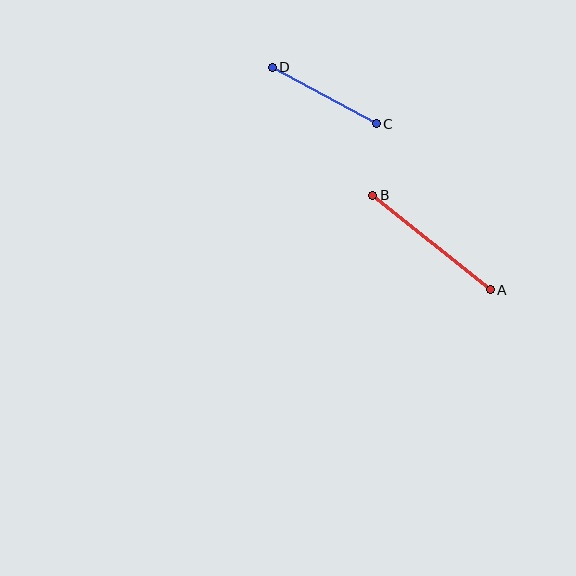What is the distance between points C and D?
The distance is approximately 118 pixels.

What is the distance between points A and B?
The distance is approximately 151 pixels.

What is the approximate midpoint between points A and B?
The midpoint is at approximately (431, 243) pixels.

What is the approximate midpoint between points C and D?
The midpoint is at approximately (324, 96) pixels.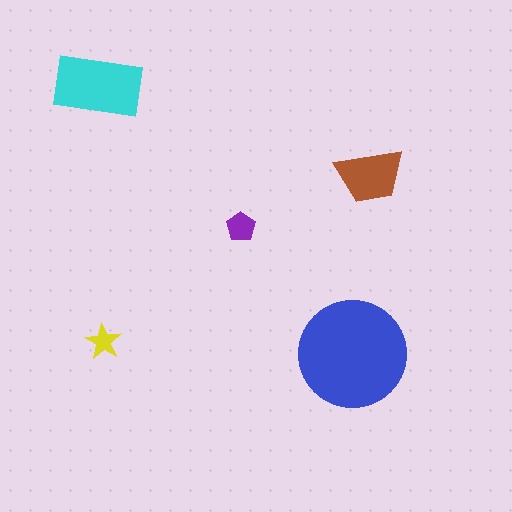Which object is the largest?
The blue circle.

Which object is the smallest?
The yellow star.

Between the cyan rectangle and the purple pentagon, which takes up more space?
The cyan rectangle.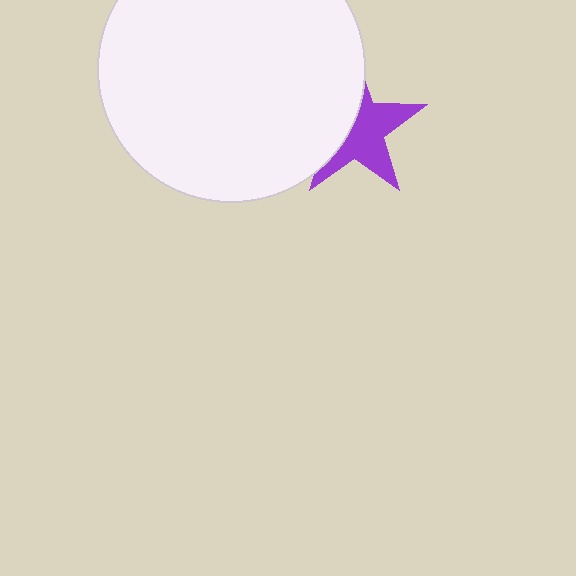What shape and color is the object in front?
The object in front is a white circle.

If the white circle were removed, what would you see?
You would see the complete purple star.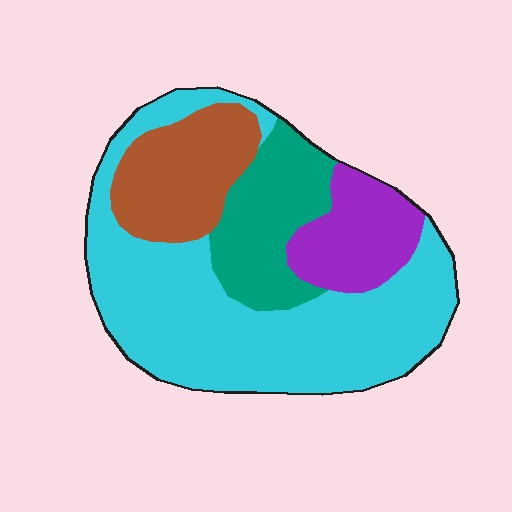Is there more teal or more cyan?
Cyan.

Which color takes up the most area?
Cyan, at roughly 50%.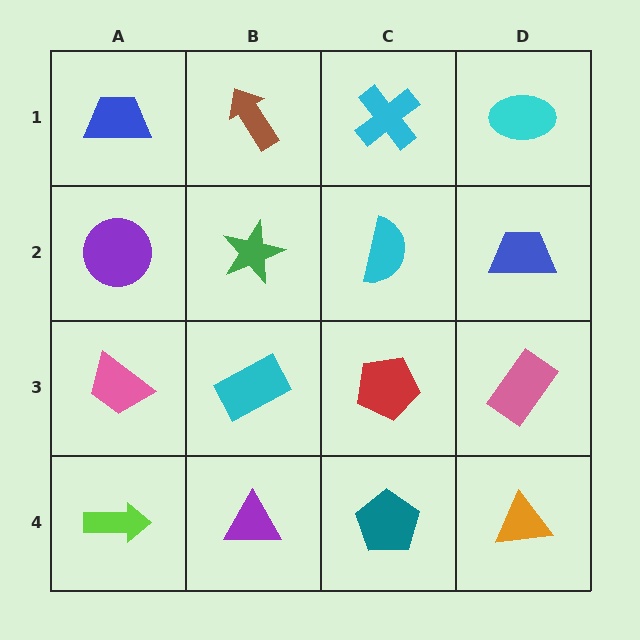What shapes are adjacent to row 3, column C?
A cyan semicircle (row 2, column C), a teal pentagon (row 4, column C), a cyan rectangle (row 3, column B), a pink rectangle (row 3, column D).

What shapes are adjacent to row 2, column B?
A brown arrow (row 1, column B), a cyan rectangle (row 3, column B), a purple circle (row 2, column A), a cyan semicircle (row 2, column C).